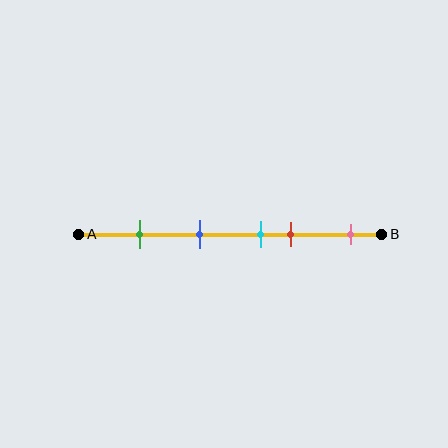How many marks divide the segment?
There are 5 marks dividing the segment.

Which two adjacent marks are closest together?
The cyan and red marks are the closest adjacent pair.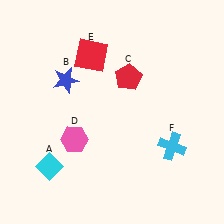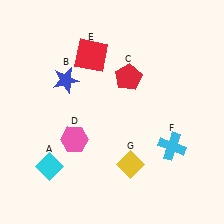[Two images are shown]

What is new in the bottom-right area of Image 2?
A yellow diamond (G) was added in the bottom-right area of Image 2.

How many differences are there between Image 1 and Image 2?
There is 1 difference between the two images.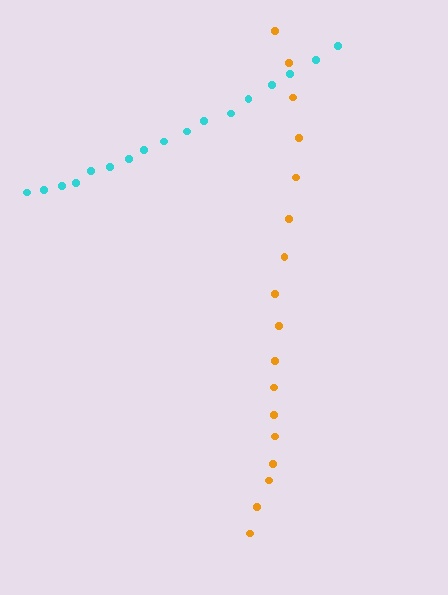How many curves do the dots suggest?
There are 2 distinct paths.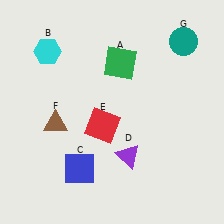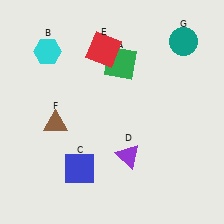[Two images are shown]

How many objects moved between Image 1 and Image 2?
1 object moved between the two images.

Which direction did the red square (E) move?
The red square (E) moved up.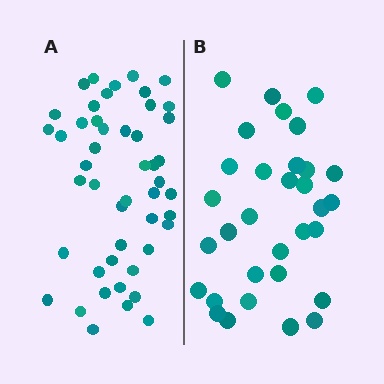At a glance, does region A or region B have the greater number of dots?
Region A (the left region) has more dots.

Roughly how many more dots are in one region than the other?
Region A has approximately 15 more dots than region B.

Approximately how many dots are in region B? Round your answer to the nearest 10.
About 30 dots. (The exact count is 32, which rounds to 30.)